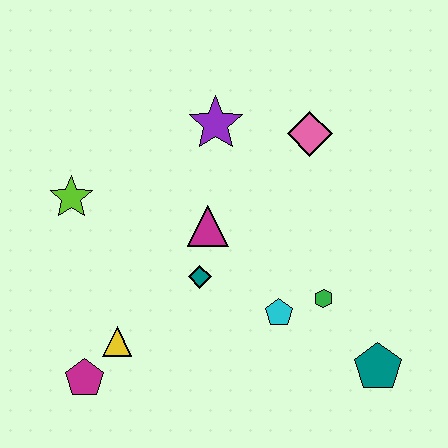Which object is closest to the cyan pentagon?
The green hexagon is closest to the cyan pentagon.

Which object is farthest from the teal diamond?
The teal pentagon is farthest from the teal diamond.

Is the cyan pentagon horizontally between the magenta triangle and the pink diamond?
Yes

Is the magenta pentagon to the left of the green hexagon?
Yes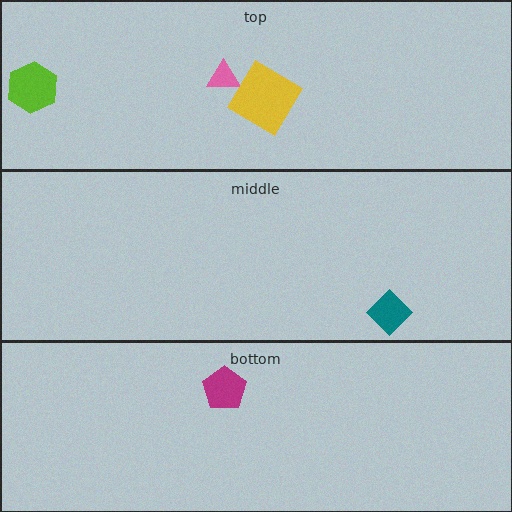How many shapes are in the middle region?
1.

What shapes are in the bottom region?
The magenta pentagon.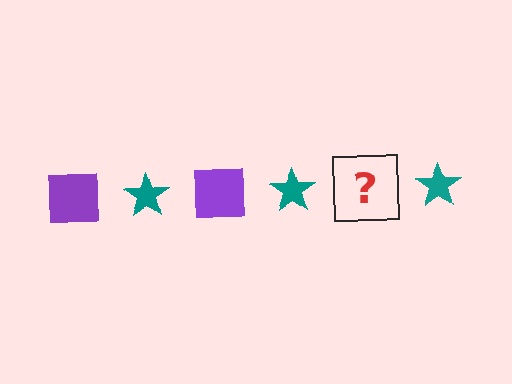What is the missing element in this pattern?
The missing element is a purple square.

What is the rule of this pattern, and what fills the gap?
The rule is that the pattern alternates between purple square and teal star. The gap should be filled with a purple square.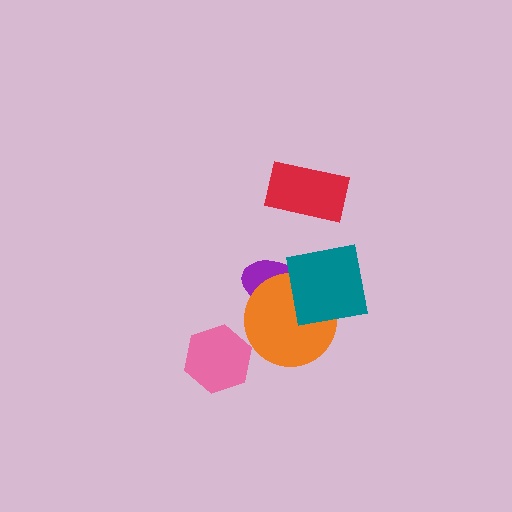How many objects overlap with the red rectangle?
0 objects overlap with the red rectangle.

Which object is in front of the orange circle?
The teal square is in front of the orange circle.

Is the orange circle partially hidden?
Yes, it is partially covered by another shape.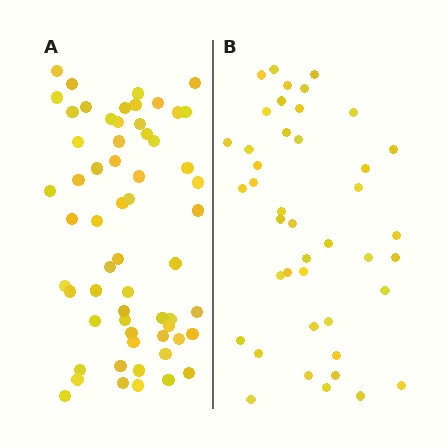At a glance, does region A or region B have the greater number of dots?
Region A (the left region) has more dots.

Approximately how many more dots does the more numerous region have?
Region A has approximately 20 more dots than region B.